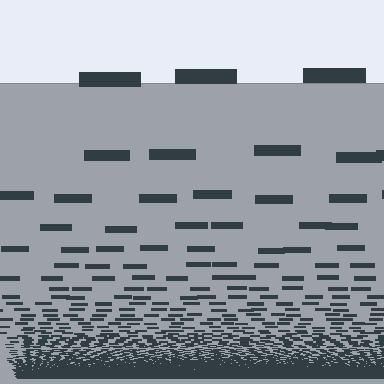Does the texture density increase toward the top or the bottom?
Density increases toward the bottom.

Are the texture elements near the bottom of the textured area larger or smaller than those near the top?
Smaller. The gradient is inverted — elements near the bottom are smaller and denser.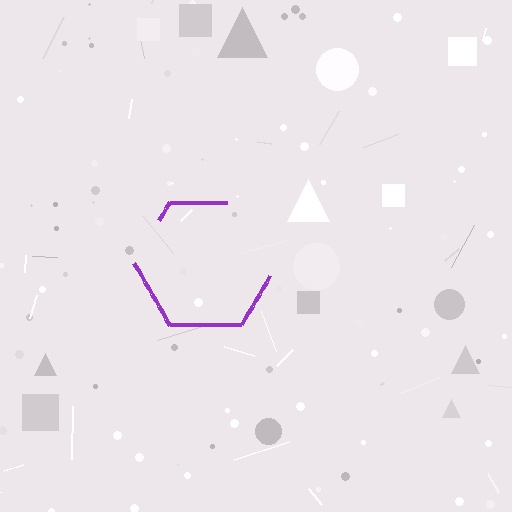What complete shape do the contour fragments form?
The contour fragments form a hexagon.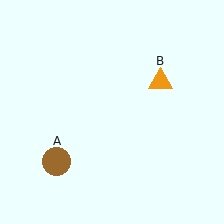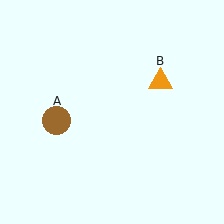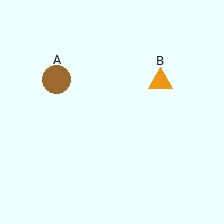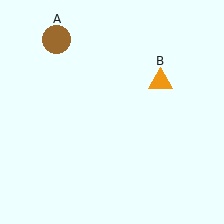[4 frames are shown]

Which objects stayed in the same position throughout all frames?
Orange triangle (object B) remained stationary.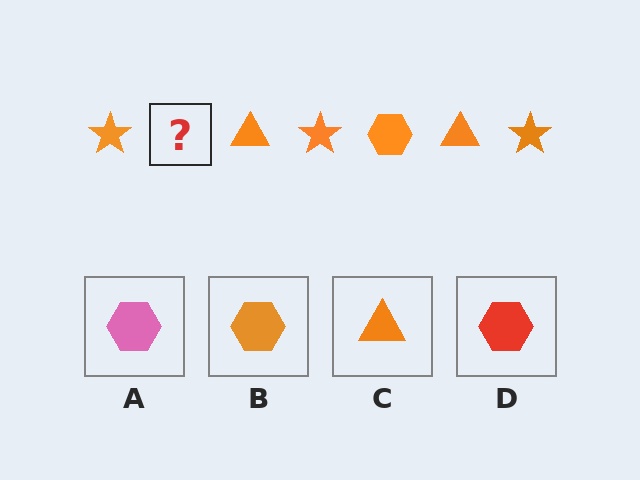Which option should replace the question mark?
Option B.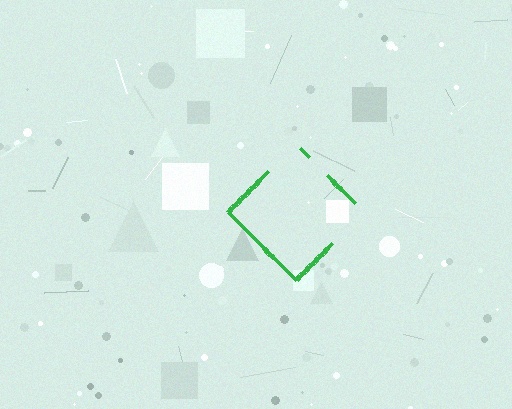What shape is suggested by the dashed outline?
The dashed outline suggests a diamond.